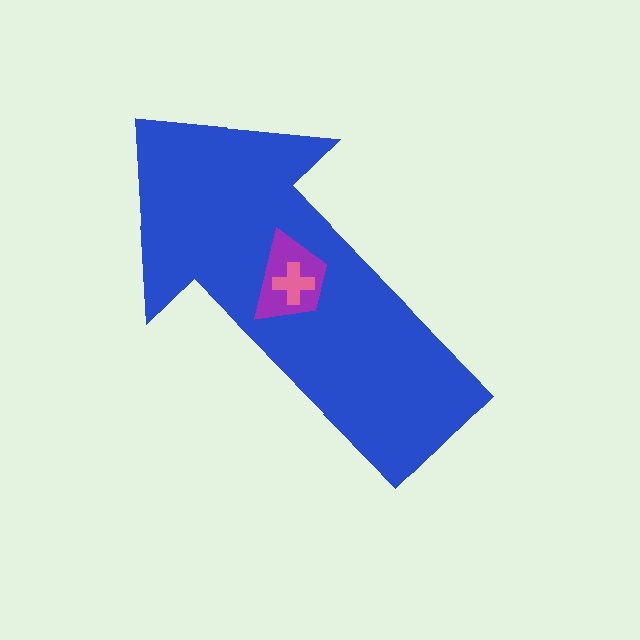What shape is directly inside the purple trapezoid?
The pink cross.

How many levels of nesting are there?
3.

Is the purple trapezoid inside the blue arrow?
Yes.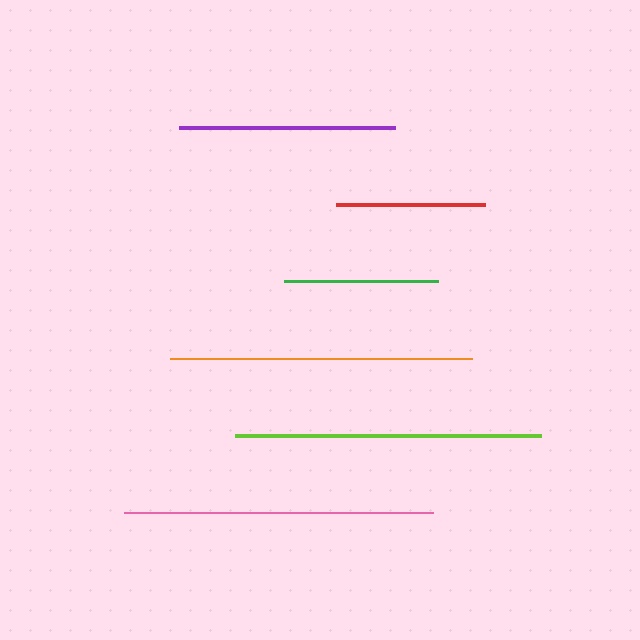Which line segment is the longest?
The pink line is the longest at approximately 308 pixels.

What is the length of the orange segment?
The orange segment is approximately 302 pixels long.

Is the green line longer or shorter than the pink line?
The pink line is longer than the green line.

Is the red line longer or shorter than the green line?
The green line is longer than the red line.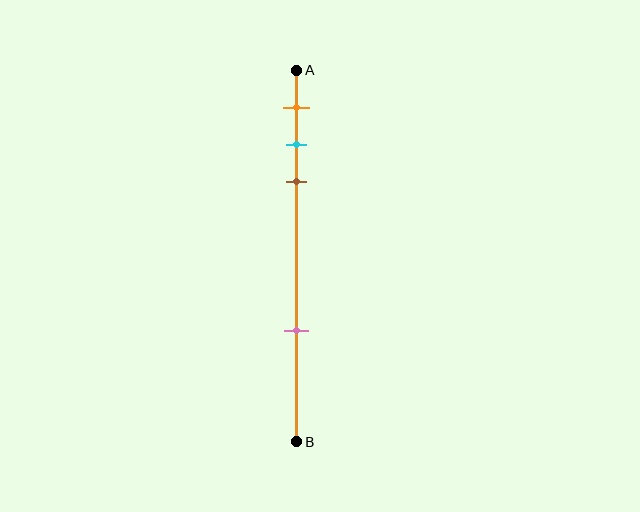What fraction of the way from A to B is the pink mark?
The pink mark is approximately 70% (0.7) of the way from A to B.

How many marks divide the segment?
There are 4 marks dividing the segment.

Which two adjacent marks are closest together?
The cyan and brown marks are the closest adjacent pair.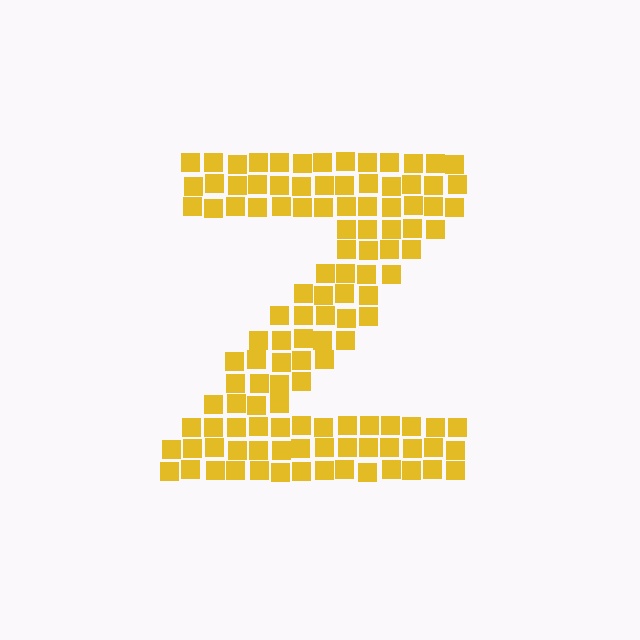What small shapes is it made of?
It is made of small squares.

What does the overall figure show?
The overall figure shows the letter Z.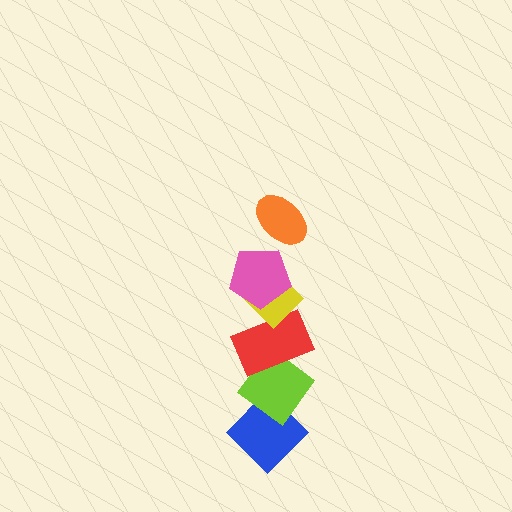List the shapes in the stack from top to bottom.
From top to bottom: the orange ellipse, the pink pentagon, the yellow diamond, the red rectangle, the lime diamond, the blue diamond.